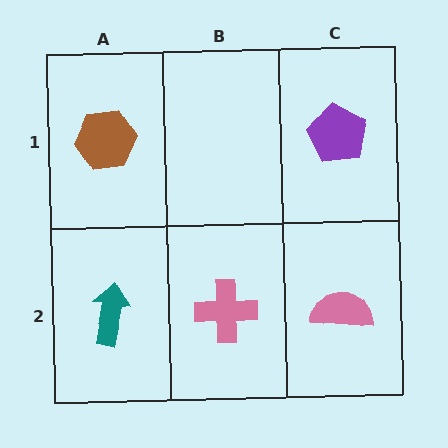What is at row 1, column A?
A brown hexagon.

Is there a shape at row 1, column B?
No, that cell is empty.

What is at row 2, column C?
A pink semicircle.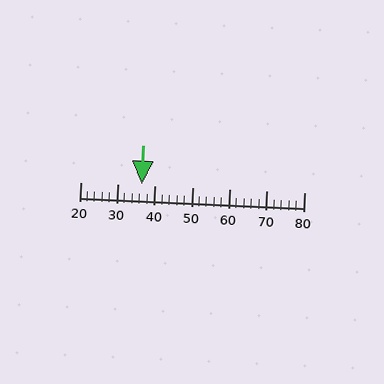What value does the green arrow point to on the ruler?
The green arrow points to approximately 37.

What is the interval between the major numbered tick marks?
The major tick marks are spaced 10 units apart.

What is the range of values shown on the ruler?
The ruler shows values from 20 to 80.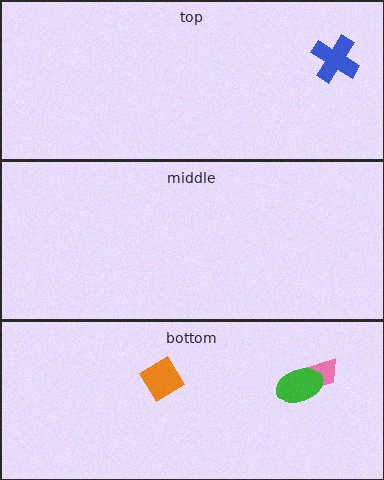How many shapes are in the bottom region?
3.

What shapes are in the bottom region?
The pink trapezoid, the green ellipse, the orange diamond.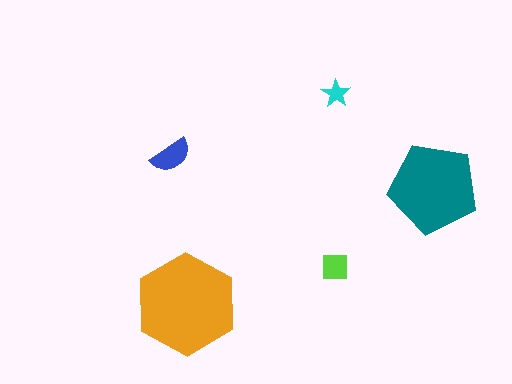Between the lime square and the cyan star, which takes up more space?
The lime square.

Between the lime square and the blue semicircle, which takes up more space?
The blue semicircle.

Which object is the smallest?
The cyan star.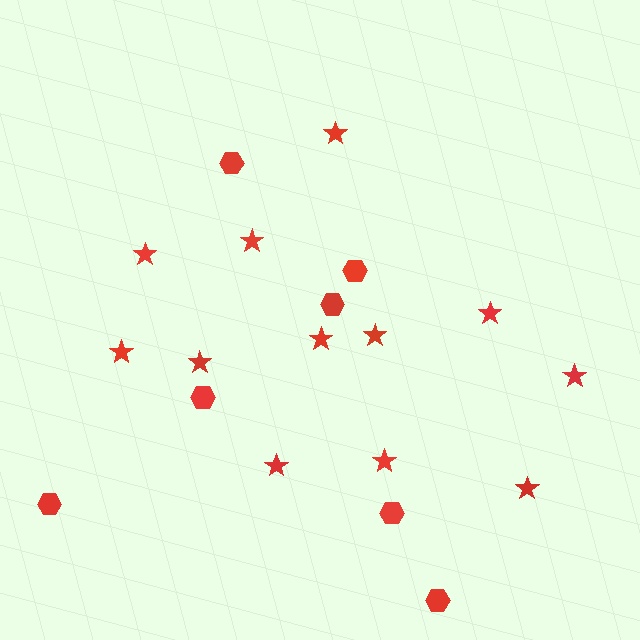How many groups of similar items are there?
There are 2 groups: one group of stars (12) and one group of hexagons (7).